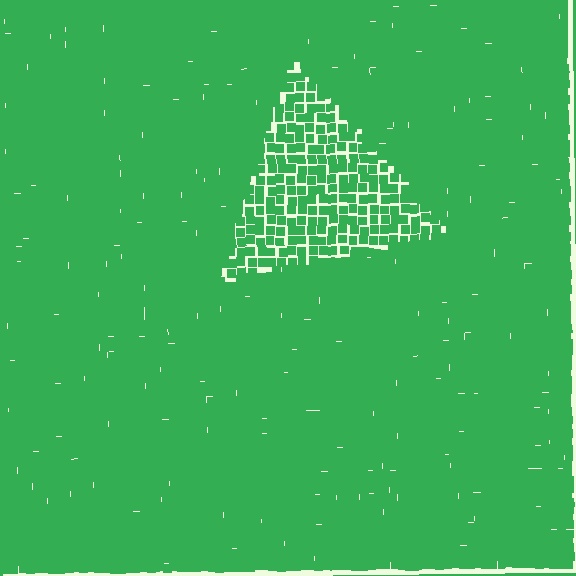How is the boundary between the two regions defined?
The boundary is defined by a change in element density (approximately 1.8x ratio). All elements are the same color, size, and shape.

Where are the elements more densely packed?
The elements are more densely packed outside the triangle boundary.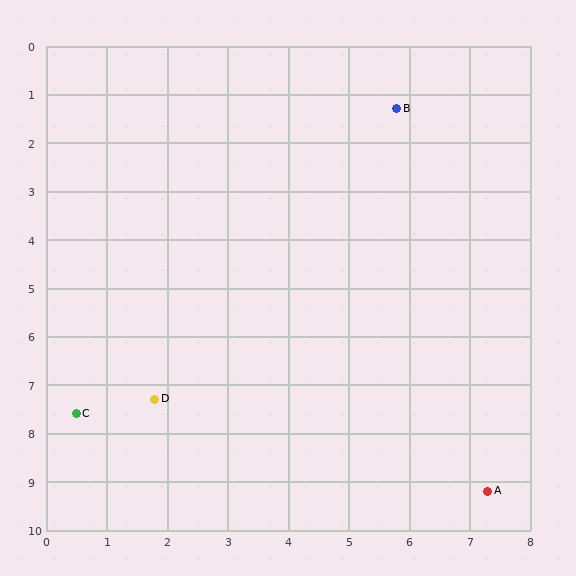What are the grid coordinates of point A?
Point A is at approximately (7.3, 9.2).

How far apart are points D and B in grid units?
Points D and B are about 7.2 grid units apart.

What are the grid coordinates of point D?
Point D is at approximately (1.8, 7.3).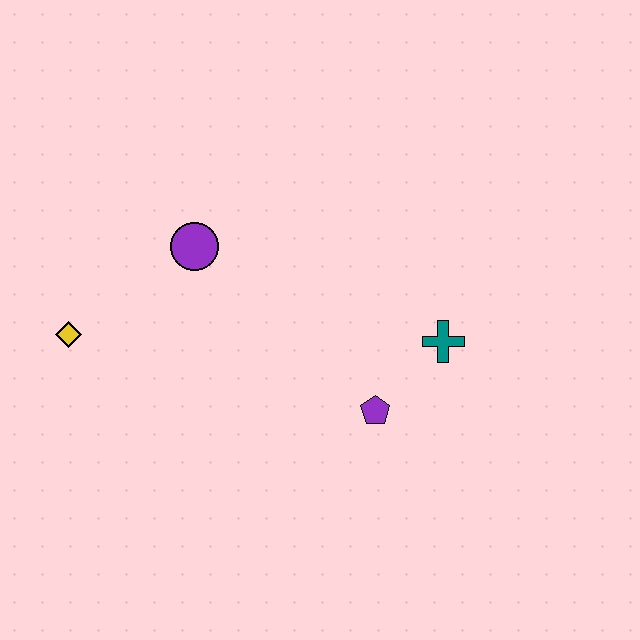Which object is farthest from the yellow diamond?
The teal cross is farthest from the yellow diamond.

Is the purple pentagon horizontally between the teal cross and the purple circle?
Yes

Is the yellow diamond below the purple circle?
Yes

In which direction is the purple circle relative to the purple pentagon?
The purple circle is to the left of the purple pentagon.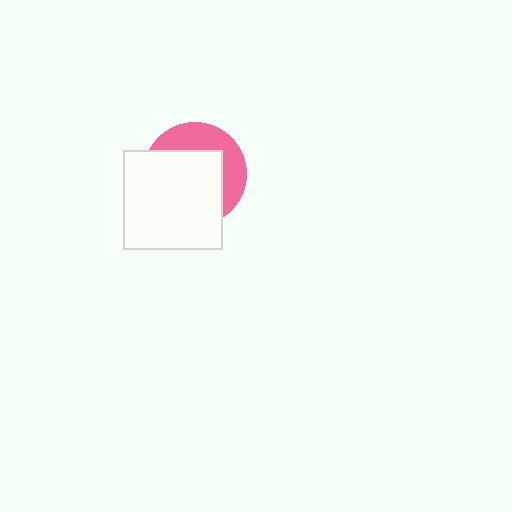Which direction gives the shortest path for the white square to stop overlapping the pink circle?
Moving toward the lower-left gives the shortest separation.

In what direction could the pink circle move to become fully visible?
The pink circle could move toward the upper-right. That would shift it out from behind the white square entirely.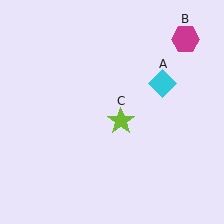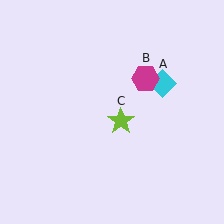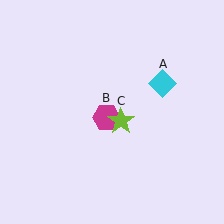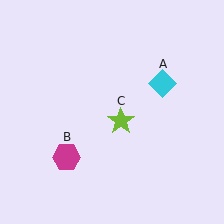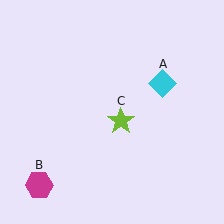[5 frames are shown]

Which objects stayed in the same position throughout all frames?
Cyan diamond (object A) and lime star (object C) remained stationary.